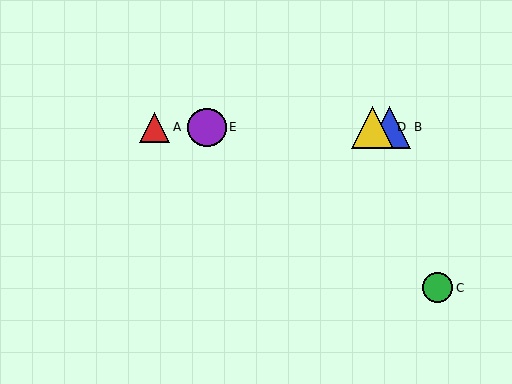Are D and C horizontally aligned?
No, D is at y≈127 and C is at y≈288.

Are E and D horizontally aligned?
Yes, both are at y≈127.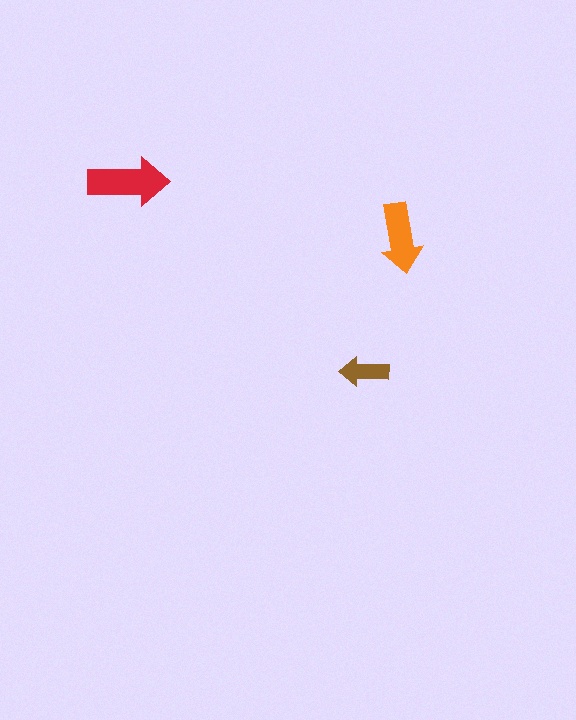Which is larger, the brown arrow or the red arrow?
The red one.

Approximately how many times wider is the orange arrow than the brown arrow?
About 1.5 times wider.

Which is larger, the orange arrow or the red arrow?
The red one.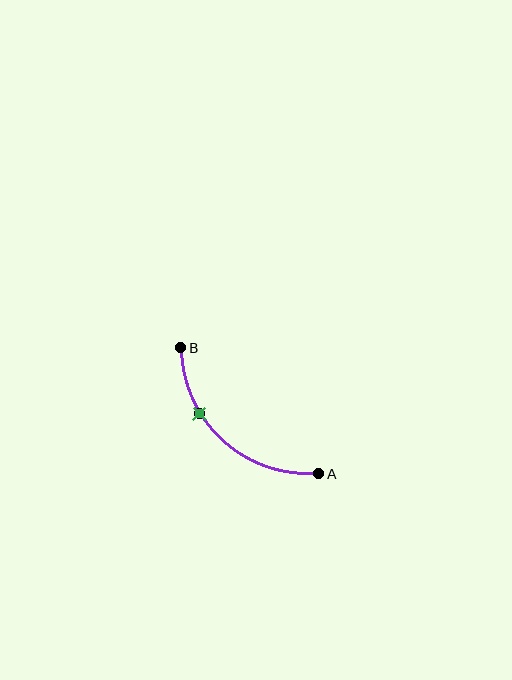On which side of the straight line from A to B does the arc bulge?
The arc bulges below and to the left of the straight line connecting A and B.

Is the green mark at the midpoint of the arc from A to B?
No. The green mark lies on the arc but is closer to endpoint B. The arc midpoint would be at the point on the curve equidistant along the arc from both A and B.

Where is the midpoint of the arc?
The arc midpoint is the point on the curve farthest from the straight line joining A and B. It sits below and to the left of that line.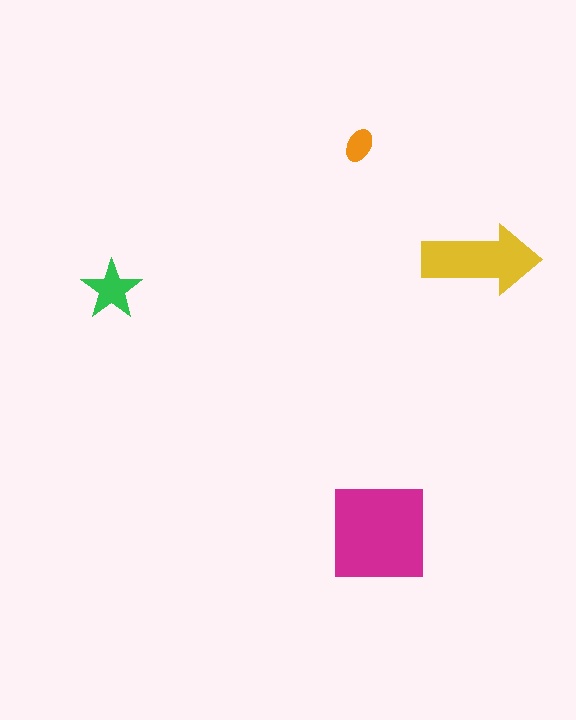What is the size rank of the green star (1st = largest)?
3rd.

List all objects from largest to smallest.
The magenta square, the yellow arrow, the green star, the orange ellipse.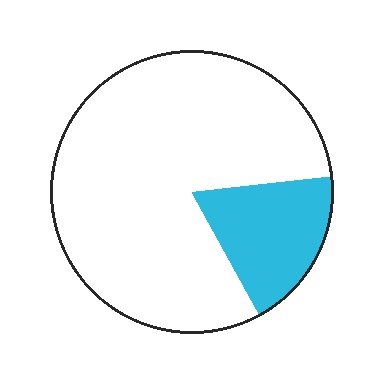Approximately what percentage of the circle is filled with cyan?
Approximately 20%.